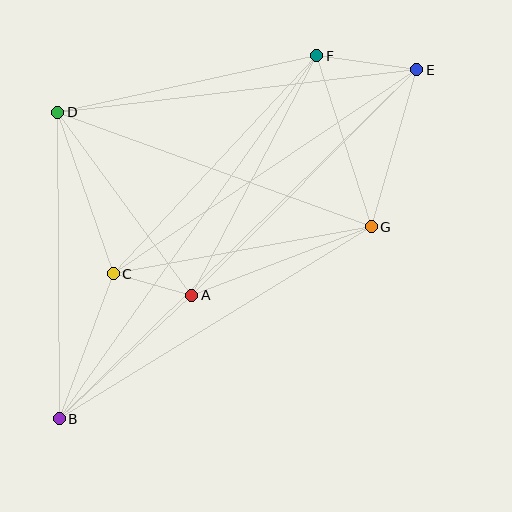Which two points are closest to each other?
Points A and C are closest to each other.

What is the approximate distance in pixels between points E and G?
The distance between E and G is approximately 163 pixels.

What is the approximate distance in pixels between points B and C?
The distance between B and C is approximately 155 pixels.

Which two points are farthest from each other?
Points B and E are farthest from each other.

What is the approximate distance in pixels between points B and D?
The distance between B and D is approximately 306 pixels.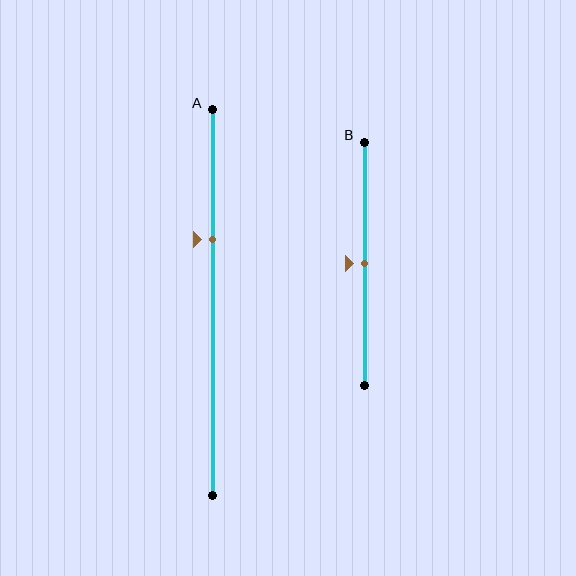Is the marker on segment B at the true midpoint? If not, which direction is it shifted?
Yes, the marker on segment B is at the true midpoint.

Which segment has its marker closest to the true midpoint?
Segment B has its marker closest to the true midpoint.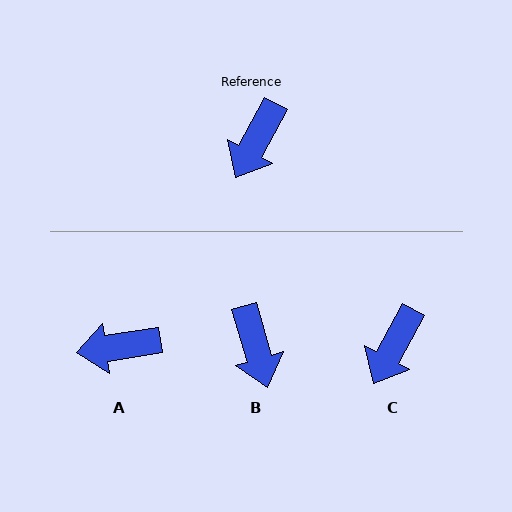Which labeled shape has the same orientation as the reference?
C.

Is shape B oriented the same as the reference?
No, it is off by about 45 degrees.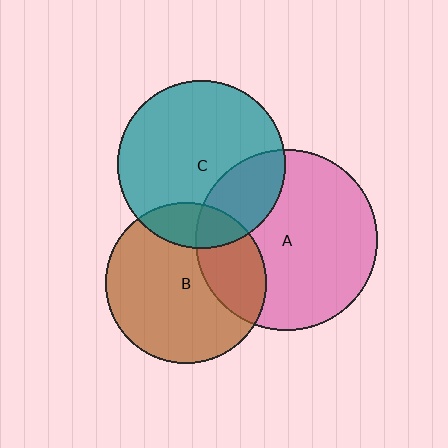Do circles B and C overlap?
Yes.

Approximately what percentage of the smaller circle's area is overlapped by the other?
Approximately 20%.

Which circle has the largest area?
Circle A (pink).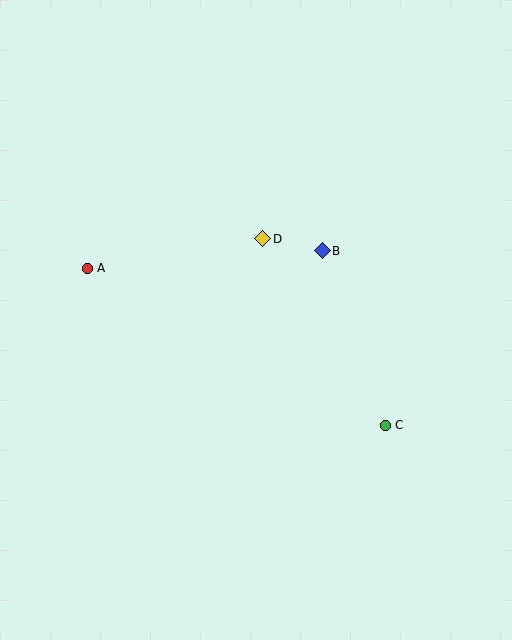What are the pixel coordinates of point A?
Point A is at (87, 268).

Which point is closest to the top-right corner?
Point B is closest to the top-right corner.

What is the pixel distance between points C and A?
The distance between C and A is 337 pixels.